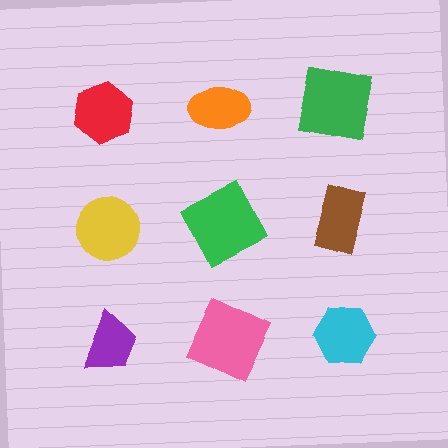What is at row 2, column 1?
A yellow circle.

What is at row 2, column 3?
A brown rectangle.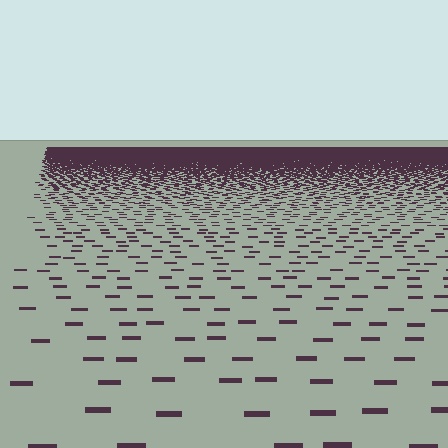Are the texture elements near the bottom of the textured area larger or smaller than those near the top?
Larger. Near the bottom, elements are closer to the viewer and appear at a bigger on-screen size.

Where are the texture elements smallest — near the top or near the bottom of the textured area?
Near the top.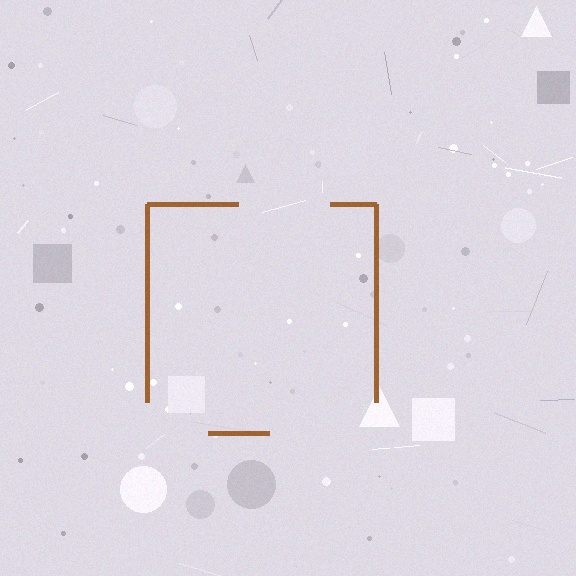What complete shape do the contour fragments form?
The contour fragments form a square.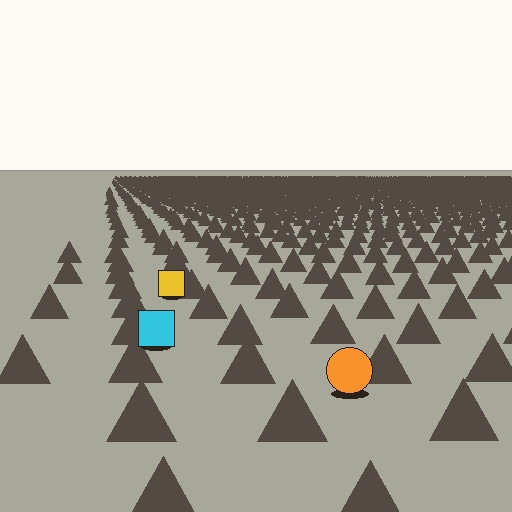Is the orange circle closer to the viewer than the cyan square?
Yes. The orange circle is closer — you can tell from the texture gradient: the ground texture is coarser near it.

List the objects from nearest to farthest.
From nearest to farthest: the orange circle, the cyan square, the yellow square.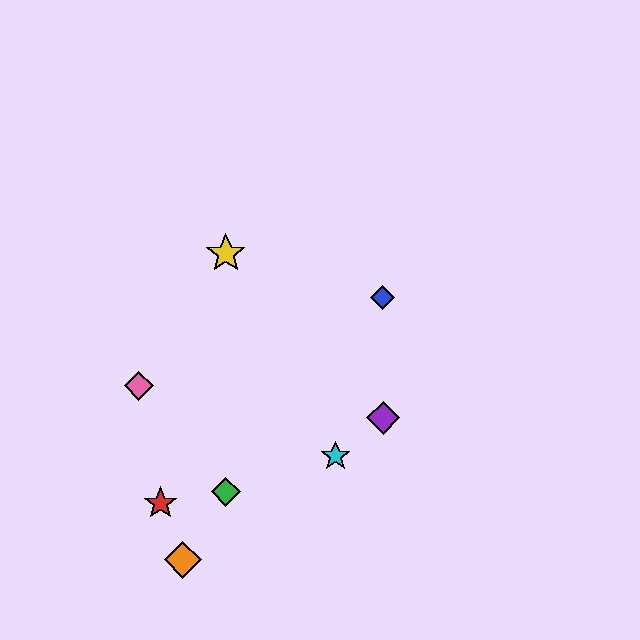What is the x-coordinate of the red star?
The red star is at x≈160.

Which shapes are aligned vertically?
The green diamond, the yellow star are aligned vertically.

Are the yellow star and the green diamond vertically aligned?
Yes, both are at x≈226.